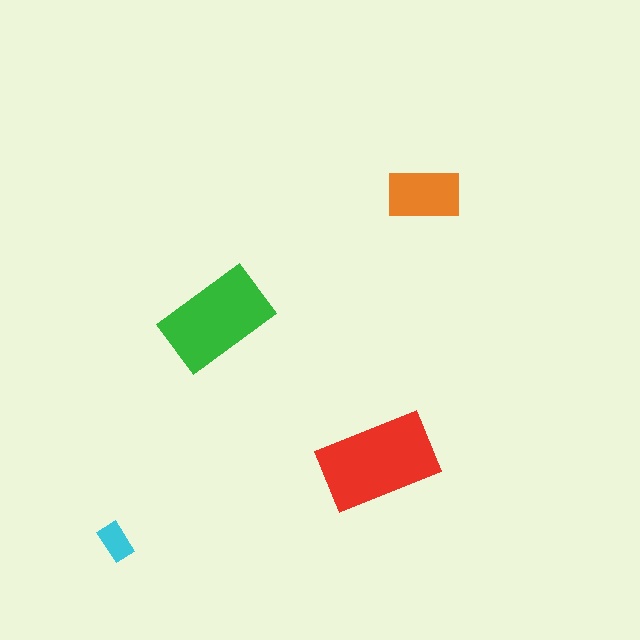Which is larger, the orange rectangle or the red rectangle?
The red one.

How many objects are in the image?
There are 4 objects in the image.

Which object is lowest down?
The cyan rectangle is bottommost.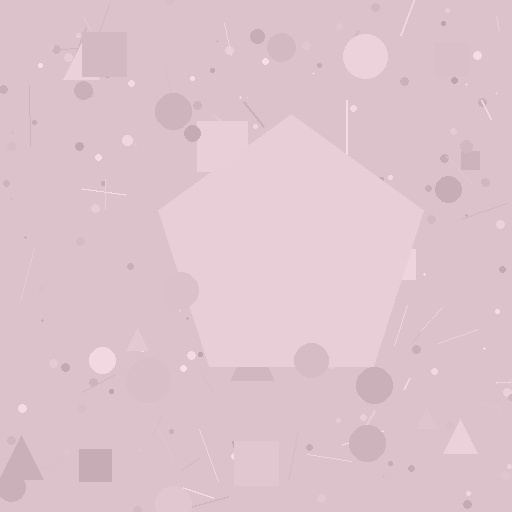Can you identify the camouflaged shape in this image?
The camouflaged shape is a pentagon.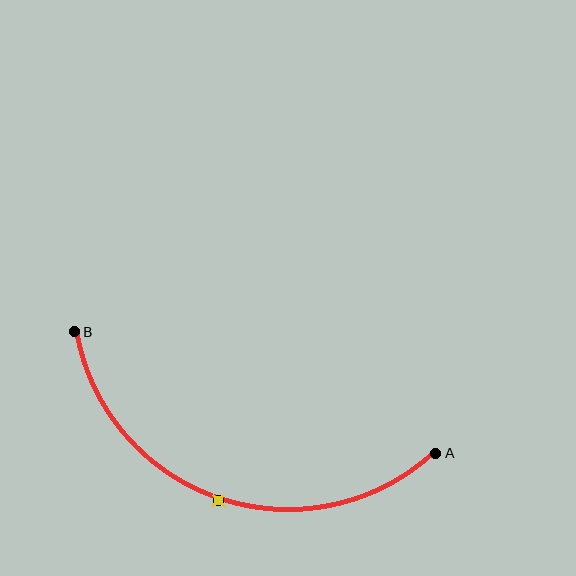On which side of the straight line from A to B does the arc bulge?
The arc bulges below the straight line connecting A and B.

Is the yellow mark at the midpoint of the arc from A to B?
Yes. The yellow mark lies on the arc at equal arc-length from both A and B — it is the arc midpoint.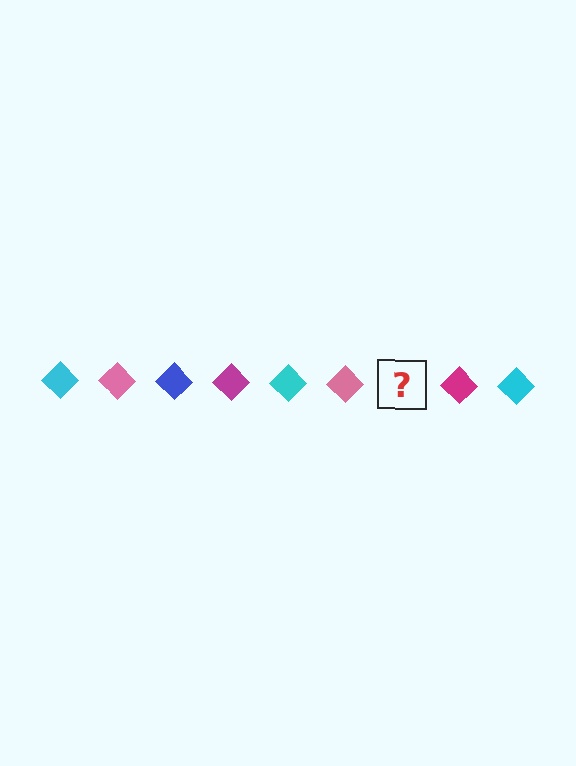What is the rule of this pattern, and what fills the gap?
The rule is that the pattern cycles through cyan, pink, blue, magenta diamonds. The gap should be filled with a blue diamond.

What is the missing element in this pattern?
The missing element is a blue diamond.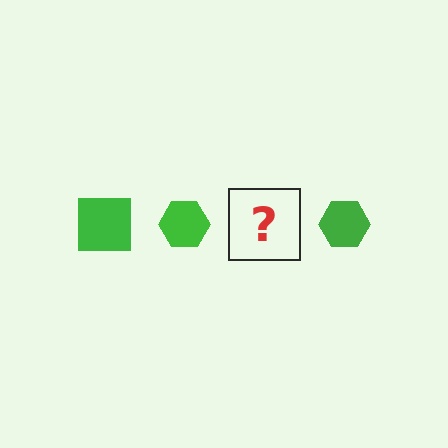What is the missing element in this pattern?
The missing element is a green square.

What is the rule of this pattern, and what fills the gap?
The rule is that the pattern cycles through square, hexagon shapes in green. The gap should be filled with a green square.